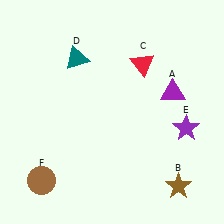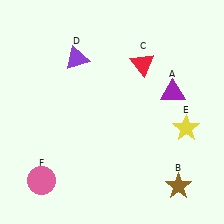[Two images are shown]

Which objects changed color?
D changed from teal to purple. E changed from purple to yellow. F changed from brown to pink.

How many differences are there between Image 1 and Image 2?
There are 3 differences between the two images.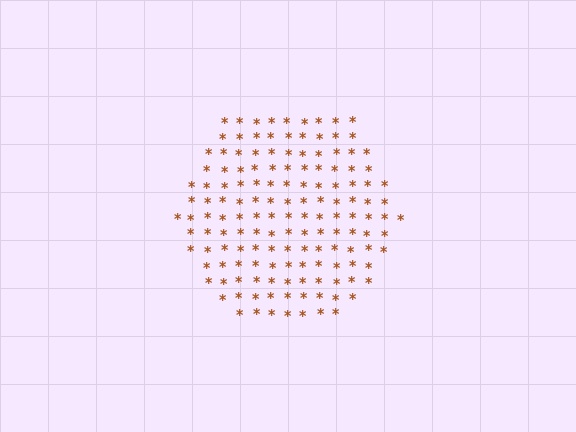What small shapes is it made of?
It is made of small asterisks.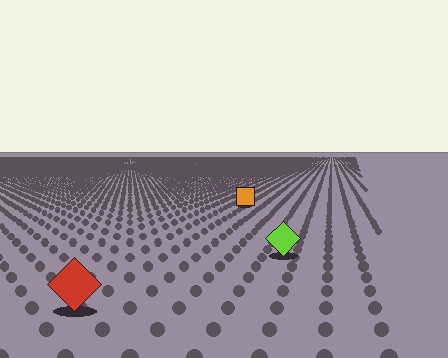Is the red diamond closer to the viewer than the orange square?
Yes. The red diamond is closer — you can tell from the texture gradient: the ground texture is coarser near it.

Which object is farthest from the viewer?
The orange square is farthest from the viewer. It appears smaller and the ground texture around it is denser.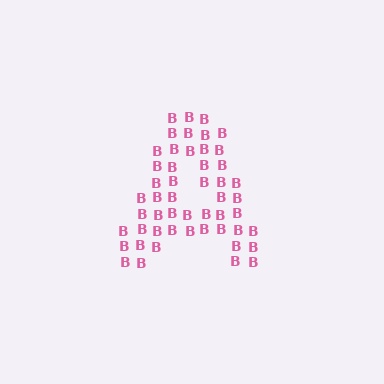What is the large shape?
The large shape is the letter A.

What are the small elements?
The small elements are letter B's.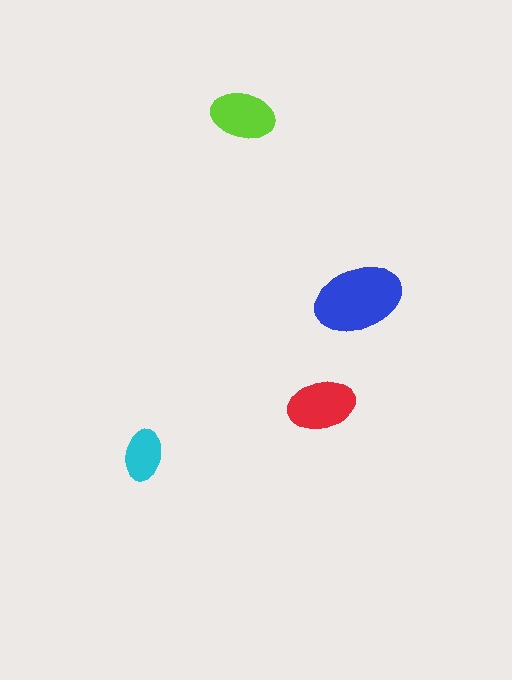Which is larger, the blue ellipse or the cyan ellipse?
The blue one.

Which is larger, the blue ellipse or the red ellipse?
The blue one.